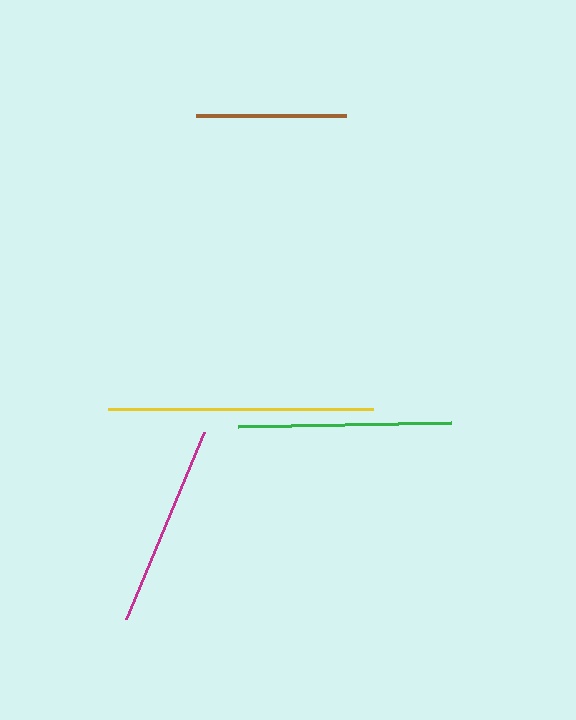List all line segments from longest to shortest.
From longest to shortest: yellow, green, magenta, brown.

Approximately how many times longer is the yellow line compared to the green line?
The yellow line is approximately 1.2 times the length of the green line.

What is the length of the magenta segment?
The magenta segment is approximately 202 pixels long.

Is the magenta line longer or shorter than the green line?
The green line is longer than the magenta line.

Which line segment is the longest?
The yellow line is the longest at approximately 265 pixels.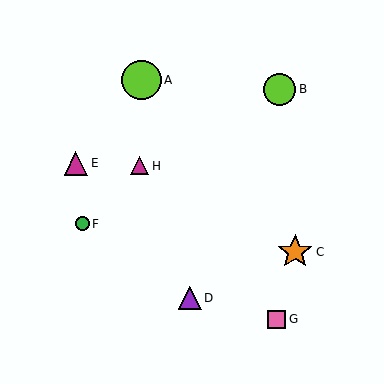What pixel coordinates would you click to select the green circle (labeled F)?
Click at (82, 224) to select the green circle F.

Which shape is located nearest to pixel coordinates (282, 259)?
The orange star (labeled C) at (295, 252) is nearest to that location.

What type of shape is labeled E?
Shape E is a magenta triangle.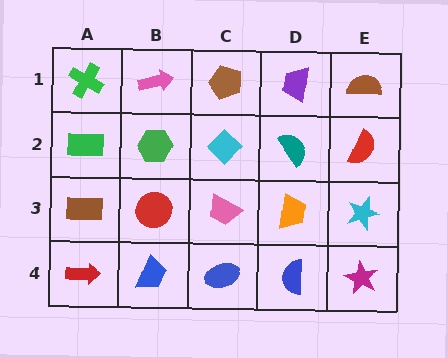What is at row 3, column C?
A pink trapezoid.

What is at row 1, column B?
A pink arrow.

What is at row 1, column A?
A green cross.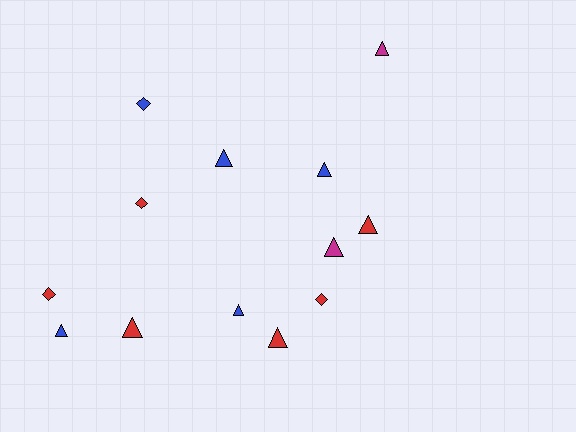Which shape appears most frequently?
Triangle, with 9 objects.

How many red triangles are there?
There are 3 red triangles.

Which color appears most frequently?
Red, with 6 objects.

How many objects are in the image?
There are 13 objects.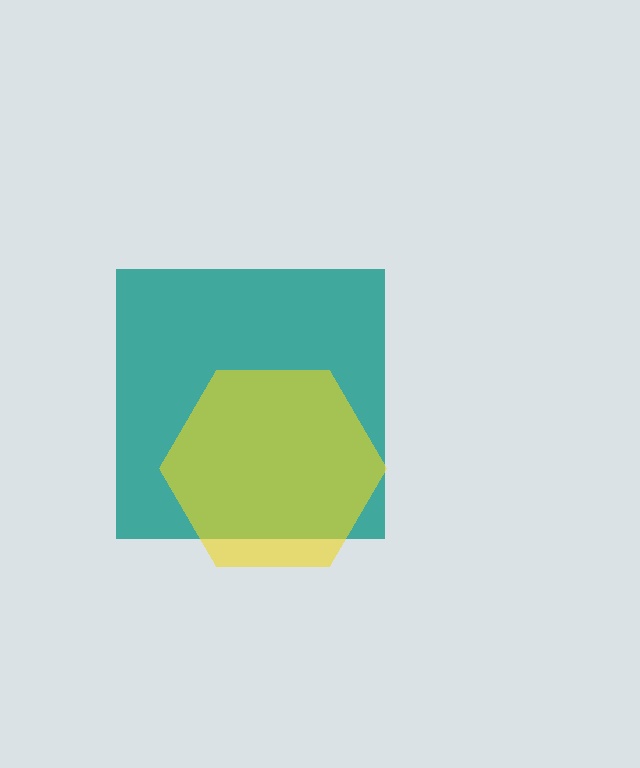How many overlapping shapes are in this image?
There are 2 overlapping shapes in the image.